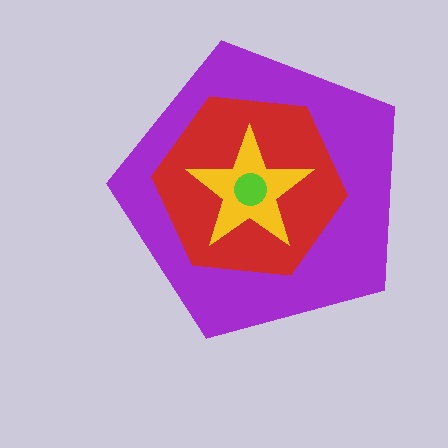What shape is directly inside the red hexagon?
The yellow star.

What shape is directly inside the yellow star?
The lime circle.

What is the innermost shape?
The lime circle.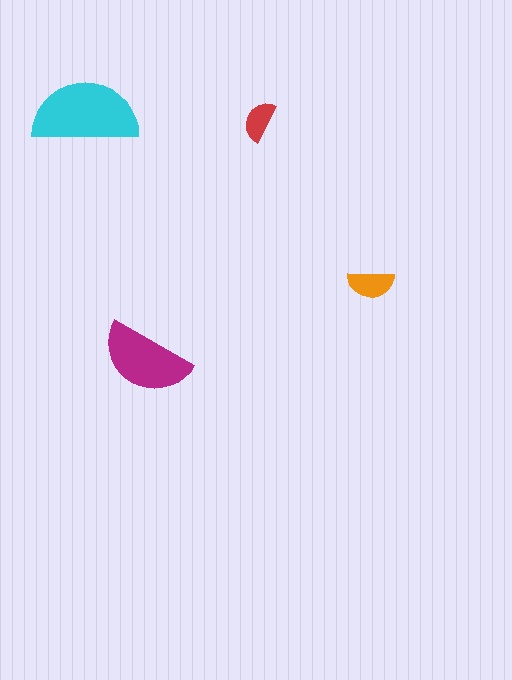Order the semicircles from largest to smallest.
the cyan one, the magenta one, the orange one, the red one.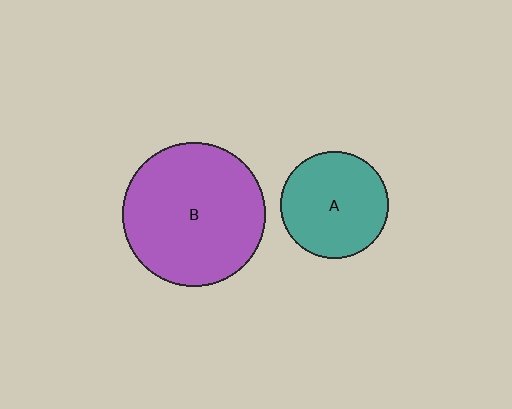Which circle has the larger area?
Circle B (purple).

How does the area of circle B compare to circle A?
Approximately 1.8 times.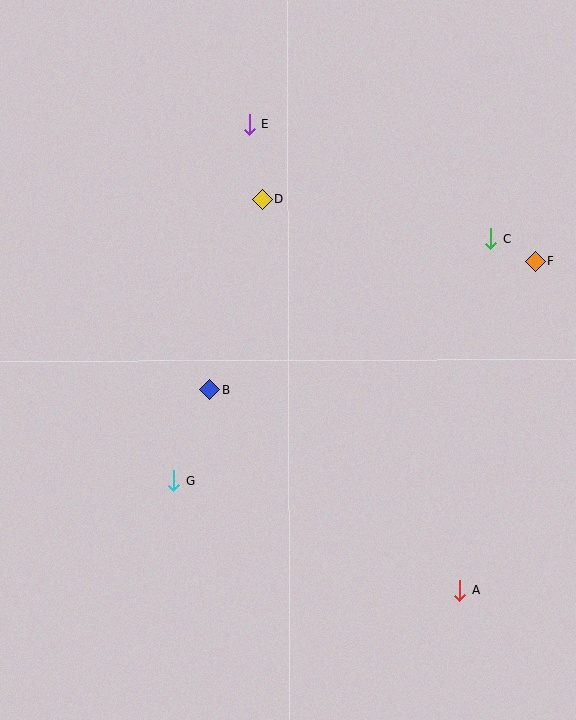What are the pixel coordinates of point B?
Point B is at (210, 390).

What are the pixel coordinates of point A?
Point A is at (459, 591).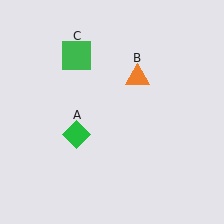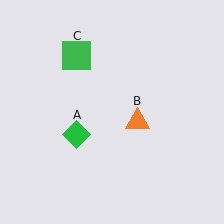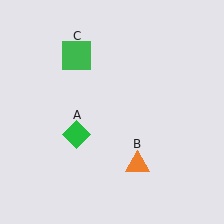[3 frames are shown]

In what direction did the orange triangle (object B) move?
The orange triangle (object B) moved down.